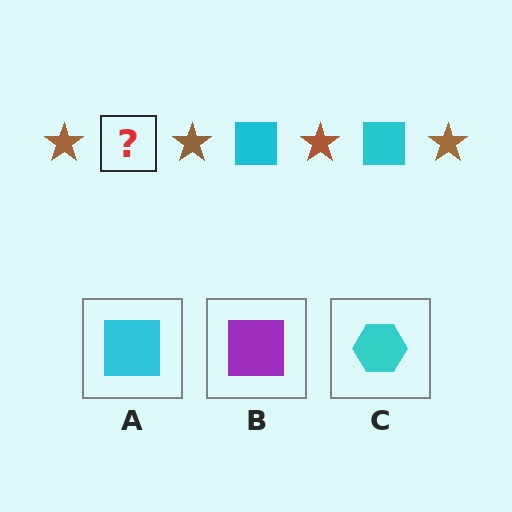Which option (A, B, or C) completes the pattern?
A.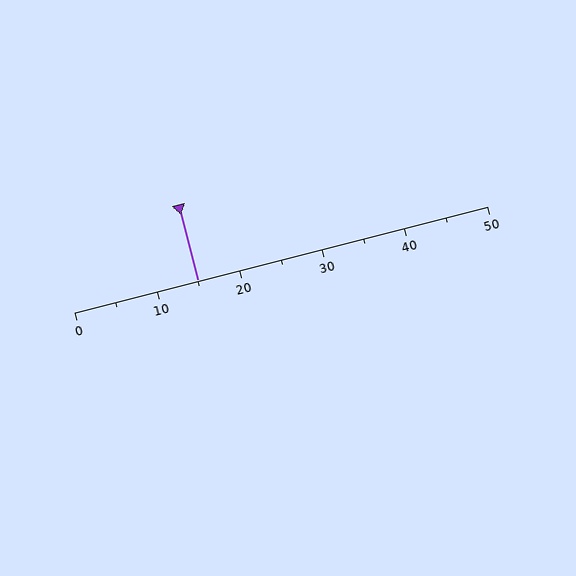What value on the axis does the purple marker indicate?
The marker indicates approximately 15.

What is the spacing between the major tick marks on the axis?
The major ticks are spaced 10 apart.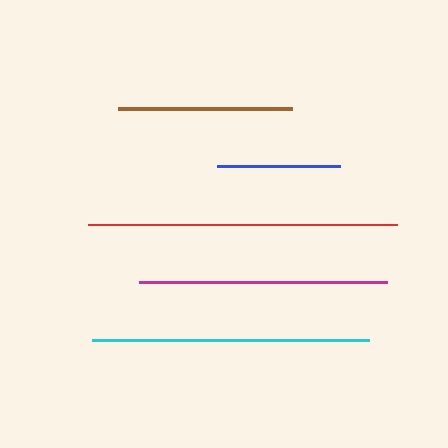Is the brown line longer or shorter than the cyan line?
The cyan line is longer than the brown line.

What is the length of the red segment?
The red segment is approximately 310 pixels long.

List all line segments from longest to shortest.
From longest to shortest: red, cyan, magenta, brown, blue.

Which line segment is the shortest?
The blue line is the shortest at approximately 124 pixels.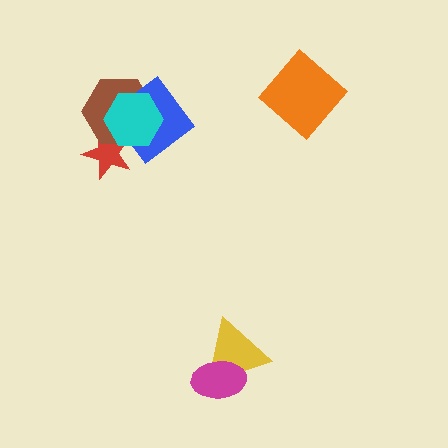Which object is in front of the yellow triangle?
The magenta ellipse is in front of the yellow triangle.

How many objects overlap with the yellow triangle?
1 object overlaps with the yellow triangle.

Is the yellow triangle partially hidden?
Yes, it is partially covered by another shape.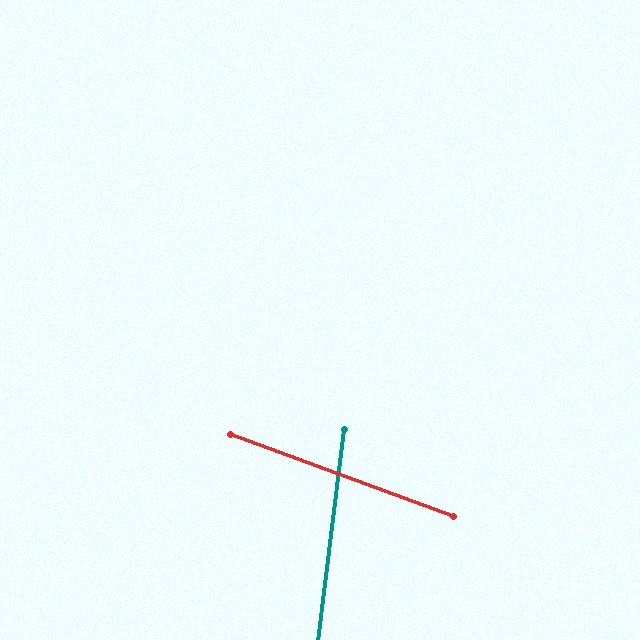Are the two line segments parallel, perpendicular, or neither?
Neither parallel nor perpendicular — they differ by about 77°.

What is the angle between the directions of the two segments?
Approximately 77 degrees.